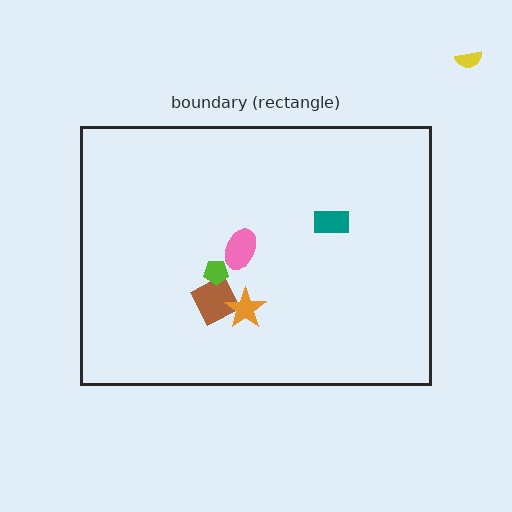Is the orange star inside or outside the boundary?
Inside.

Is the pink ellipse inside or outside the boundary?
Inside.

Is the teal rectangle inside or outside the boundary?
Inside.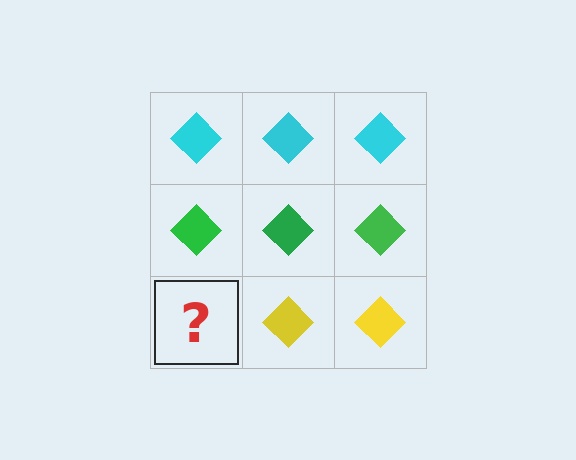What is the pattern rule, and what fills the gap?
The rule is that each row has a consistent color. The gap should be filled with a yellow diamond.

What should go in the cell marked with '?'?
The missing cell should contain a yellow diamond.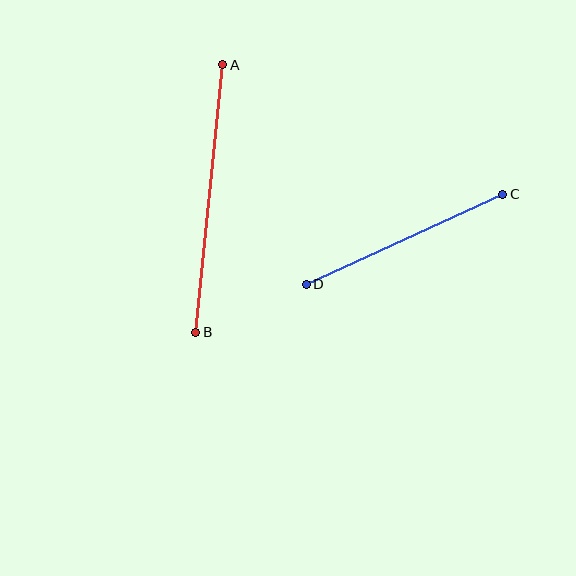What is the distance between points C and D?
The distance is approximately 216 pixels.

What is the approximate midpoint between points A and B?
The midpoint is at approximately (209, 199) pixels.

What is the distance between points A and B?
The distance is approximately 269 pixels.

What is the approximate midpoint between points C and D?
The midpoint is at approximately (404, 239) pixels.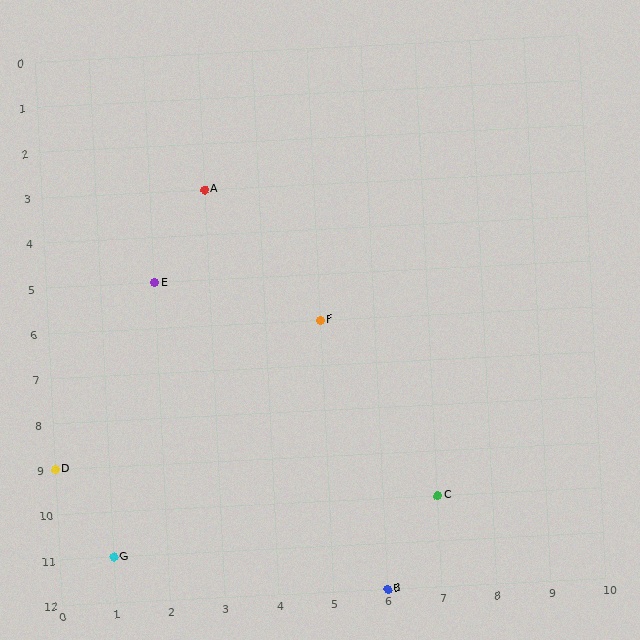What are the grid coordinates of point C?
Point C is at grid coordinates (7, 10).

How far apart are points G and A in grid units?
Points G and A are 2 columns and 8 rows apart (about 8.2 grid units diagonally).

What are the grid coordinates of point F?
Point F is at grid coordinates (5, 6).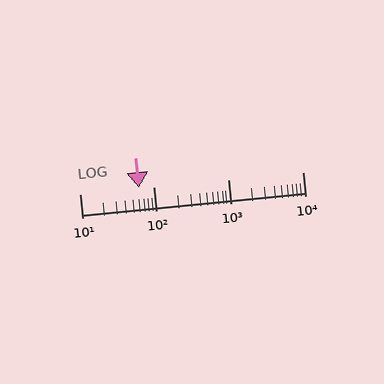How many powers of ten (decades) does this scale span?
The scale spans 3 decades, from 10 to 10000.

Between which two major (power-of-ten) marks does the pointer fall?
The pointer is between 10 and 100.